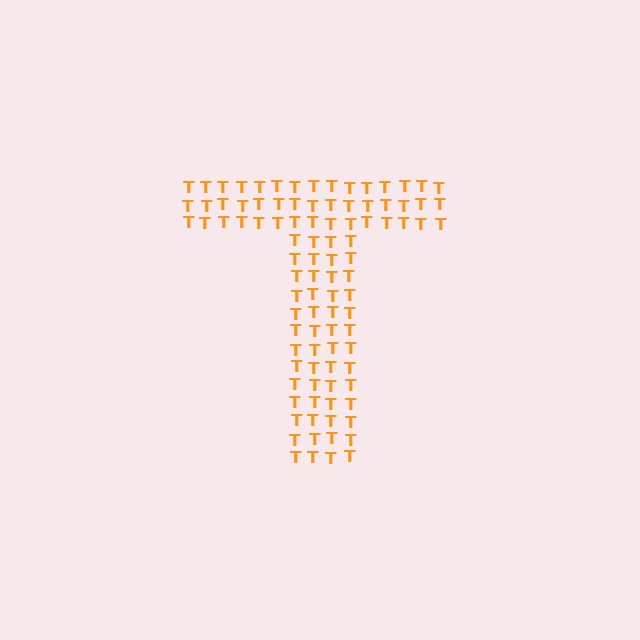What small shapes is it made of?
It is made of small letter T's.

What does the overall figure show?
The overall figure shows the letter T.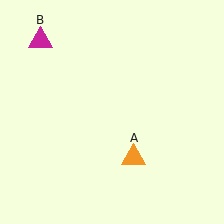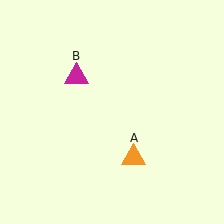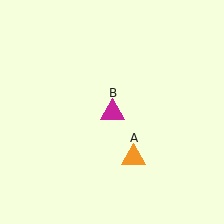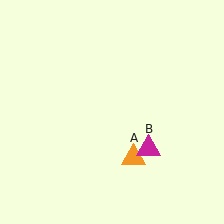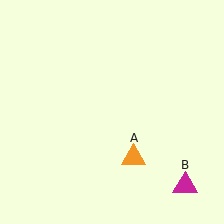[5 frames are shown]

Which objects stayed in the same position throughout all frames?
Orange triangle (object A) remained stationary.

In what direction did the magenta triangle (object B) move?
The magenta triangle (object B) moved down and to the right.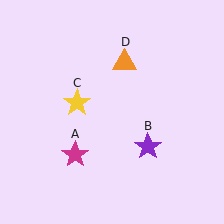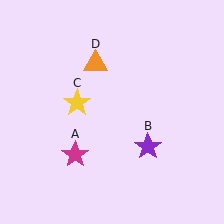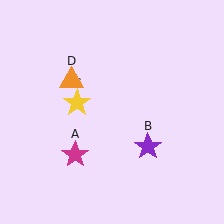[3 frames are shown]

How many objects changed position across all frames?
1 object changed position: orange triangle (object D).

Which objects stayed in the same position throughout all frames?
Magenta star (object A) and purple star (object B) and yellow star (object C) remained stationary.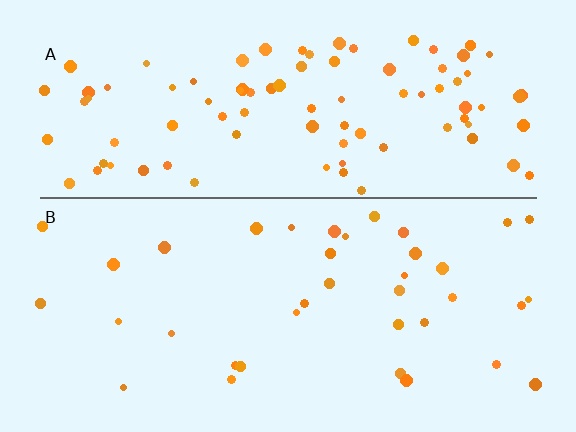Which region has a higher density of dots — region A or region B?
A (the top).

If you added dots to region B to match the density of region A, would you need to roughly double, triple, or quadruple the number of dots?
Approximately double.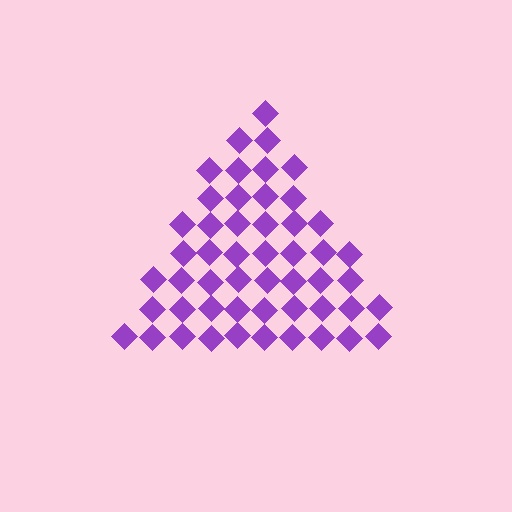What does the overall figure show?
The overall figure shows a triangle.